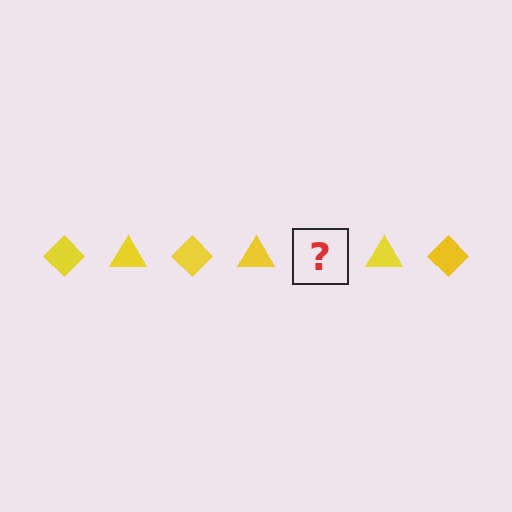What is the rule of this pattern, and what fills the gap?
The rule is that the pattern cycles through diamond, triangle shapes in yellow. The gap should be filled with a yellow diamond.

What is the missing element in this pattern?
The missing element is a yellow diamond.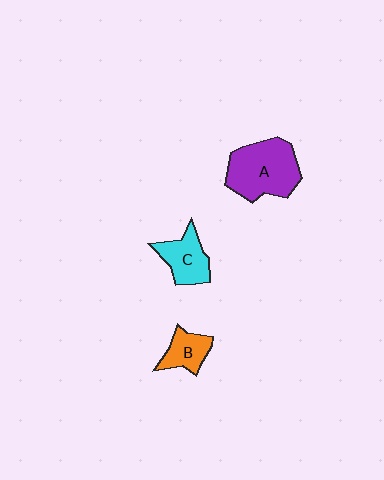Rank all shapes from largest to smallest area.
From largest to smallest: A (purple), C (cyan), B (orange).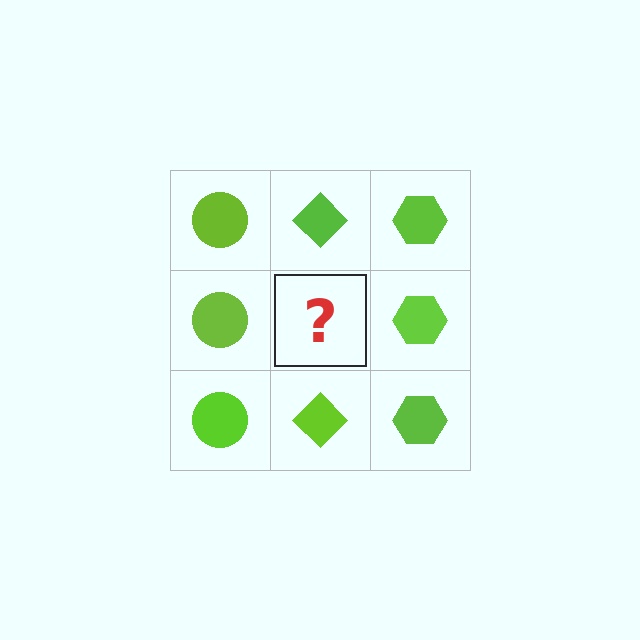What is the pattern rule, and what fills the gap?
The rule is that each column has a consistent shape. The gap should be filled with a lime diamond.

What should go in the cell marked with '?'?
The missing cell should contain a lime diamond.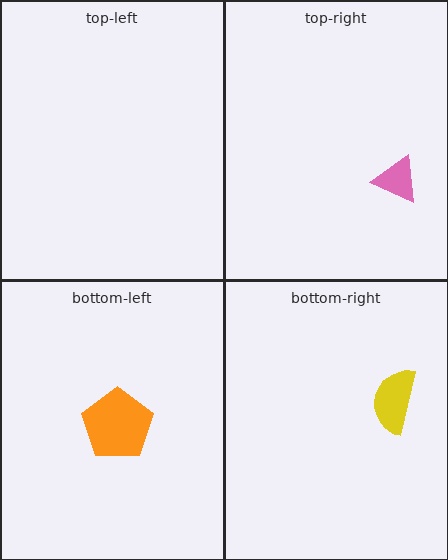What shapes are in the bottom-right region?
The yellow semicircle.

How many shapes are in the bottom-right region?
1.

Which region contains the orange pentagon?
The bottom-left region.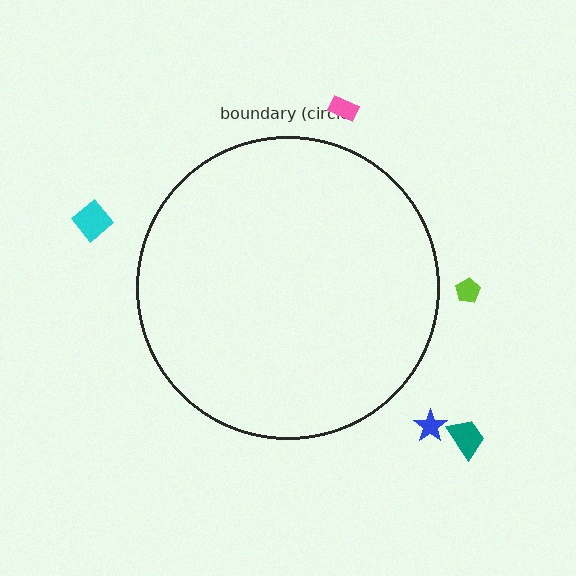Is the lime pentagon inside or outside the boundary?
Outside.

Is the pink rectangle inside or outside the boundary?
Outside.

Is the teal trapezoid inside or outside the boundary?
Outside.